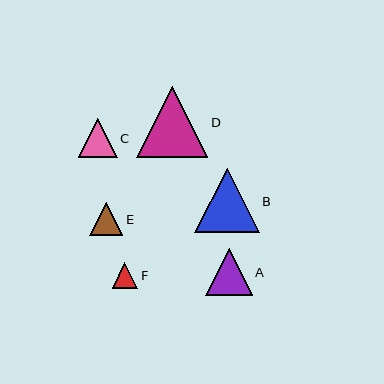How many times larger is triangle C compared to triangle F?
Triangle C is approximately 1.5 times the size of triangle F.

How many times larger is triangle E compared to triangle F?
Triangle E is approximately 1.3 times the size of triangle F.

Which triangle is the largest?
Triangle D is the largest with a size of approximately 71 pixels.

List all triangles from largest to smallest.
From largest to smallest: D, B, A, C, E, F.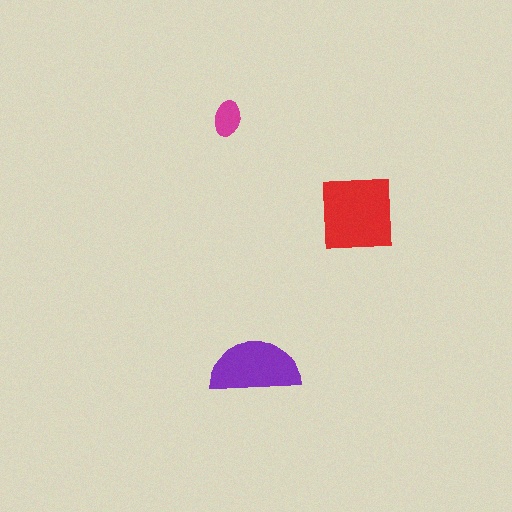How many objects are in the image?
There are 3 objects in the image.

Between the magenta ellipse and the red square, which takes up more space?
The red square.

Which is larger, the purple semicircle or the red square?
The red square.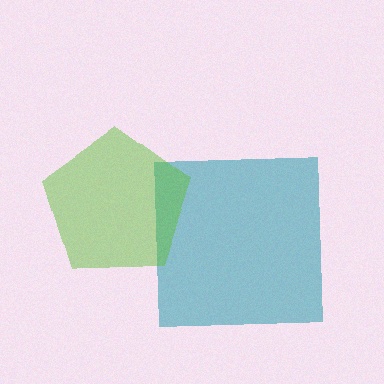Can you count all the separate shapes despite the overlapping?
Yes, there are 2 separate shapes.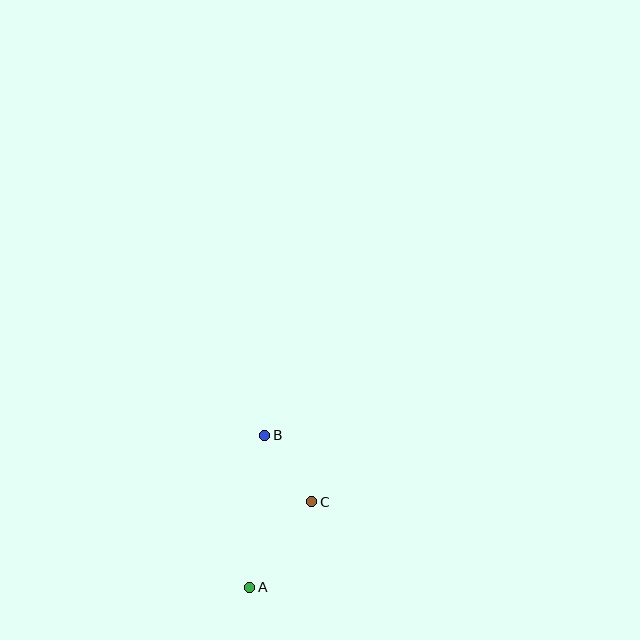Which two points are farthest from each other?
Points A and B are farthest from each other.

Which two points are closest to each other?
Points B and C are closest to each other.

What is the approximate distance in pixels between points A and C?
The distance between A and C is approximately 106 pixels.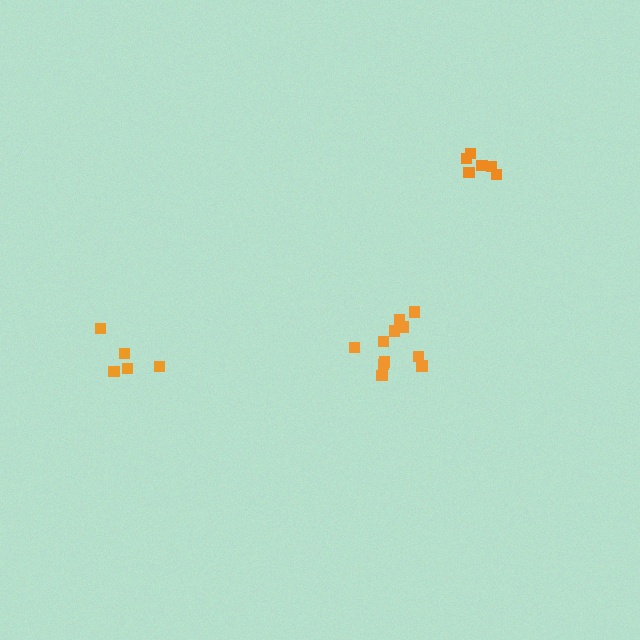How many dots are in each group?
Group 1: 11 dots, Group 2: 5 dots, Group 3: 6 dots (22 total).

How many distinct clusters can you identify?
There are 3 distinct clusters.